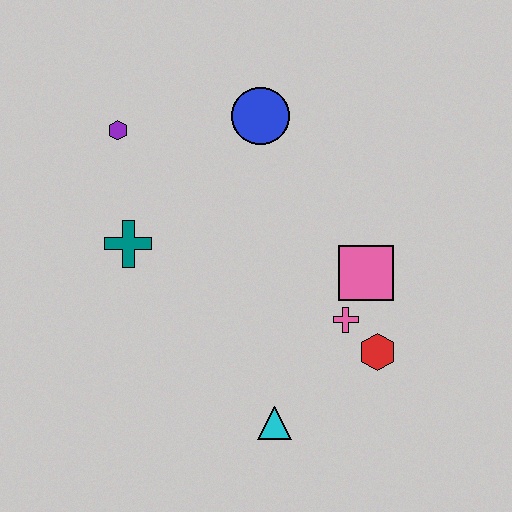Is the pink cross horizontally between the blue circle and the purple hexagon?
No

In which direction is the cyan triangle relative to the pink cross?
The cyan triangle is below the pink cross.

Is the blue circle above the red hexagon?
Yes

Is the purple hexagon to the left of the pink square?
Yes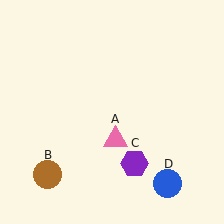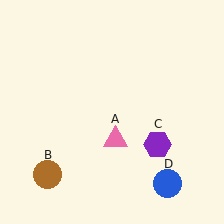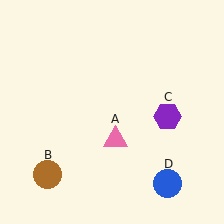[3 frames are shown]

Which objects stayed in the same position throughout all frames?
Pink triangle (object A) and brown circle (object B) and blue circle (object D) remained stationary.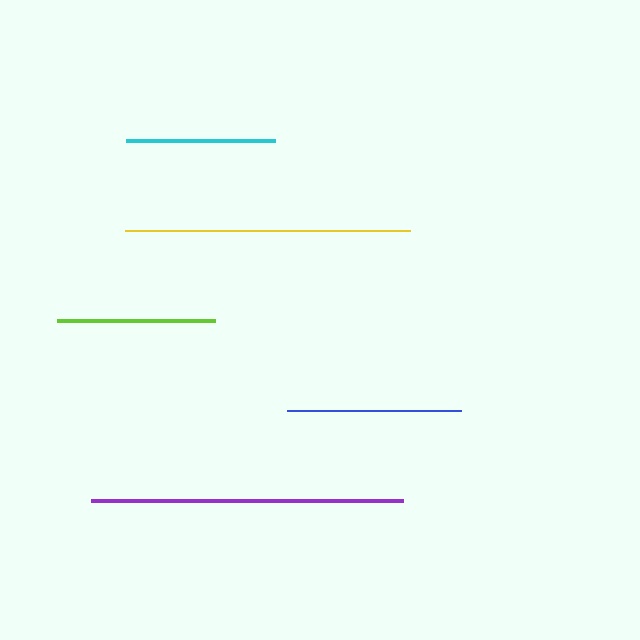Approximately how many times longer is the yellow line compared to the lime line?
The yellow line is approximately 1.8 times the length of the lime line.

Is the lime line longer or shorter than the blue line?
The blue line is longer than the lime line.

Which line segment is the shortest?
The cyan line is the shortest at approximately 150 pixels.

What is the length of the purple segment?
The purple segment is approximately 312 pixels long.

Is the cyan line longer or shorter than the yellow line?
The yellow line is longer than the cyan line.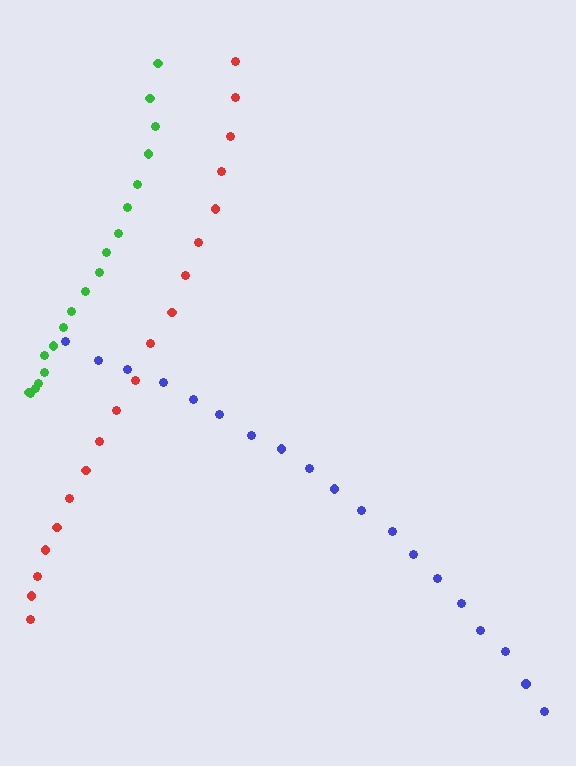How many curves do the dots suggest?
There are 3 distinct paths.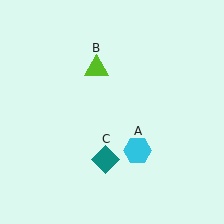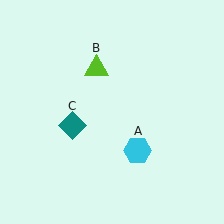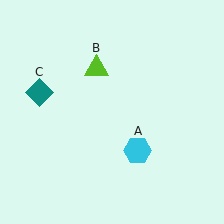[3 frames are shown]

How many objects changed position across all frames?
1 object changed position: teal diamond (object C).